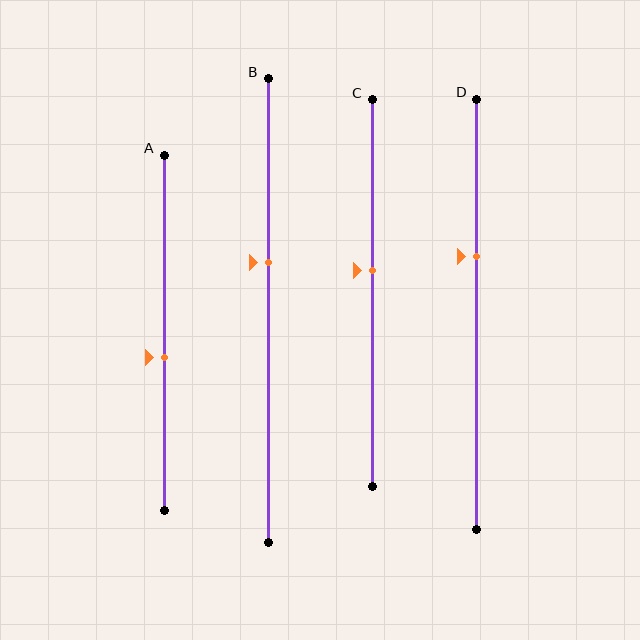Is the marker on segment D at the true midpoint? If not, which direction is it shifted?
No, the marker on segment D is shifted upward by about 13% of the segment length.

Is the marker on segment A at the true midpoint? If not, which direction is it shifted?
No, the marker on segment A is shifted downward by about 7% of the segment length.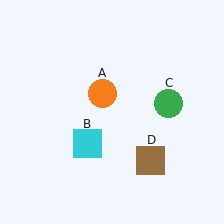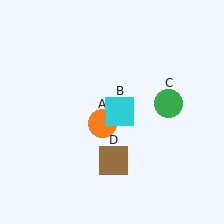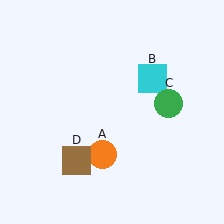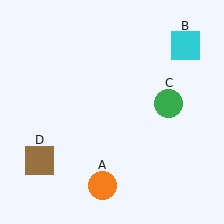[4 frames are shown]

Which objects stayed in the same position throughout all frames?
Green circle (object C) remained stationary.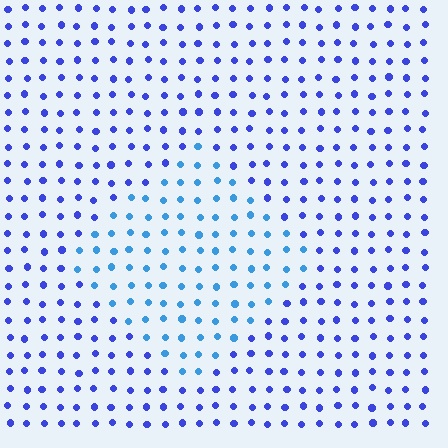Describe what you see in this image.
The image is filled with small blue elements in a uniform arrangement. A diamond-shaped region is visible where the elements are tinted to a slightly different hue, forming a subtle color boundary.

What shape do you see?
I see a diamond.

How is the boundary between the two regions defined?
The boundary is defined purely by a slight shift in hue (about 31 degrees). Spacing, size, and orientation are identical on both sides.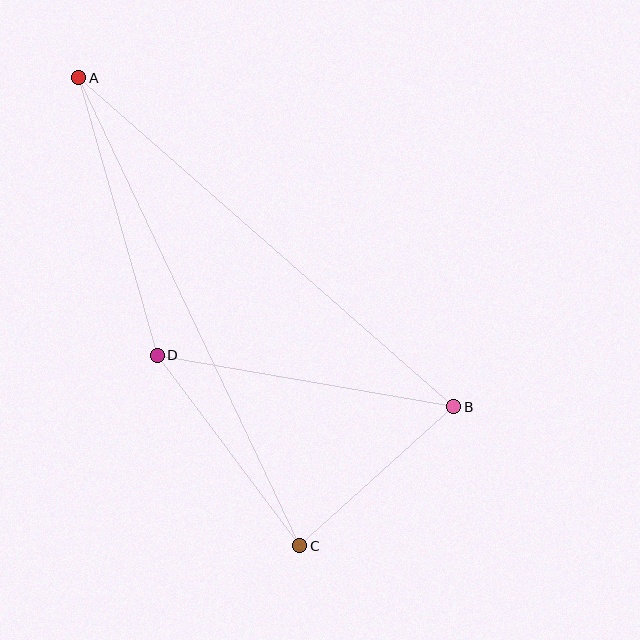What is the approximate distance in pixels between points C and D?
The distance between C and D is approximately 238 pixels.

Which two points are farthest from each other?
Points A and C are farthest from each other.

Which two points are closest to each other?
Points B and C are closest to each other.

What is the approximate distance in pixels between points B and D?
The distance between B and D is approximately 301 pixels.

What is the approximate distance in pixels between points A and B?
The distance between A and B is approximately 499 pixels.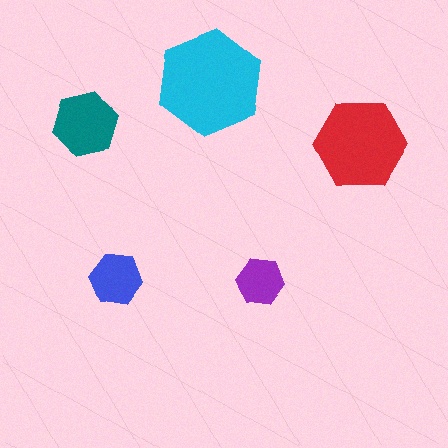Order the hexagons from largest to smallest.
the cyan one, the red one, the teal one, the blue one, the purple one.